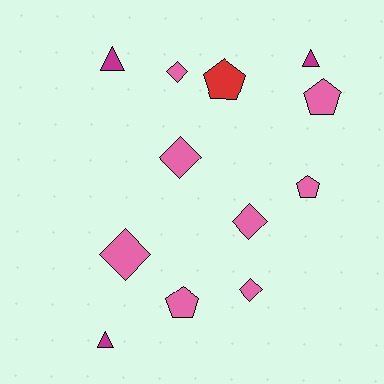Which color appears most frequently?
Pink, with 8 objects.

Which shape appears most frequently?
Diamond, with 5 objects.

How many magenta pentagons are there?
There are no magenta pentagons.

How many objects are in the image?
There are 12 objects.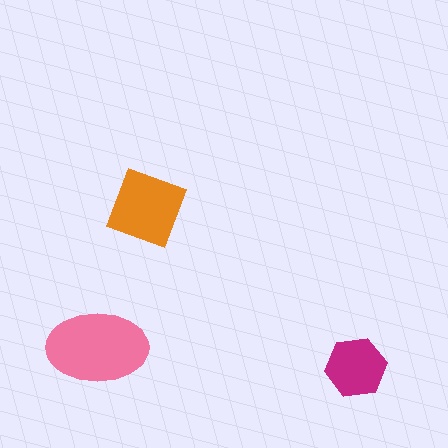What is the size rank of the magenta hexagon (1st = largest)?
3rd.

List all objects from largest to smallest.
The pink ellipse, the orange diamond, the magenta hexagon.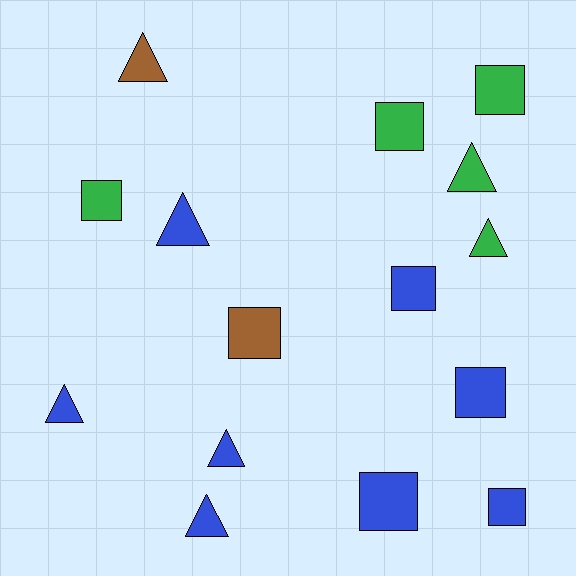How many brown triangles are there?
There is 1 brown triangle.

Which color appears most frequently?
Blue, with 8 objects.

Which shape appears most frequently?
Square, with 8 objects.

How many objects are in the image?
There are 15 objects.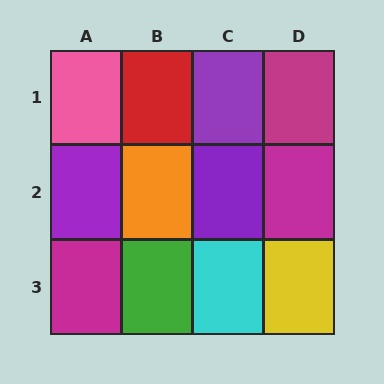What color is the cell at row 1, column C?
Purple.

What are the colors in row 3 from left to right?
Magenta, green, cyan, yellow.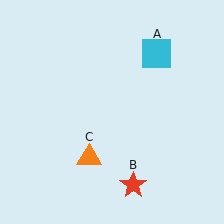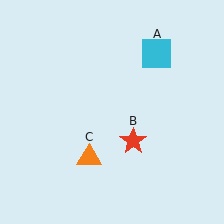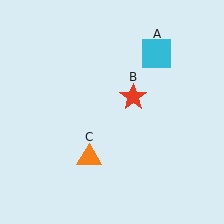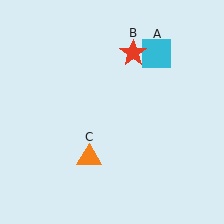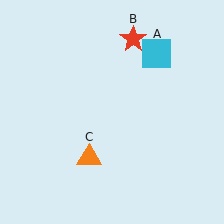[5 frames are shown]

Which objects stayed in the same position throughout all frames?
Cyan square (object A) and orange triangle (object C) remained stationary.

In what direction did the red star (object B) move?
The red star (object B) moved up.